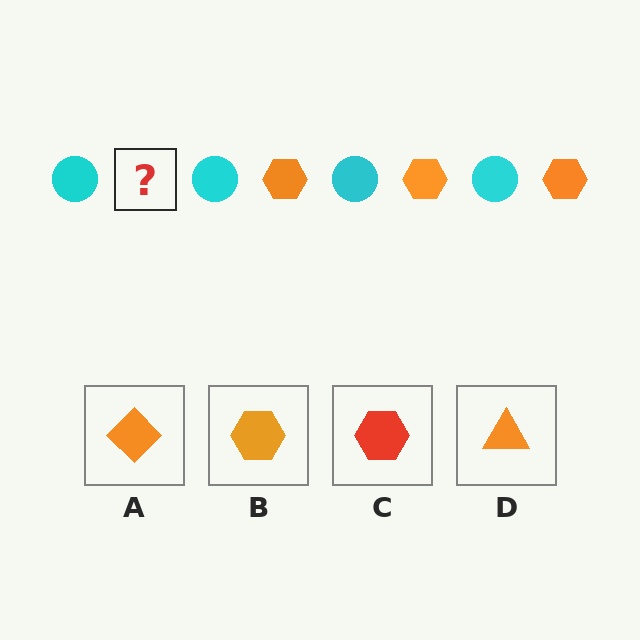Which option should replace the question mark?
Option B.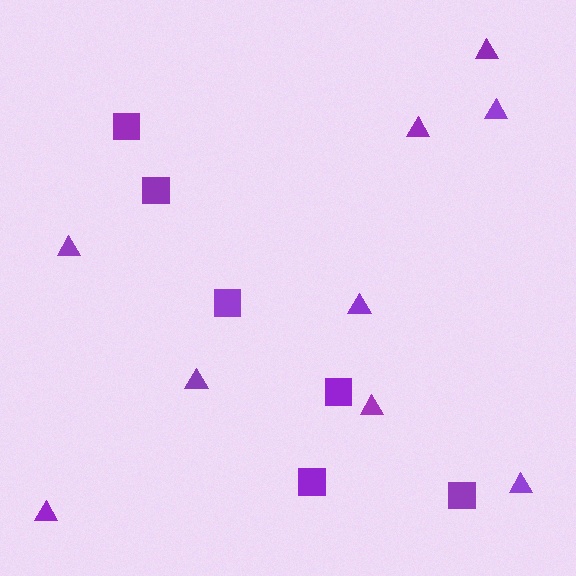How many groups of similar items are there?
There are 2 groups: one group of squares (6) and one group of triangles (9).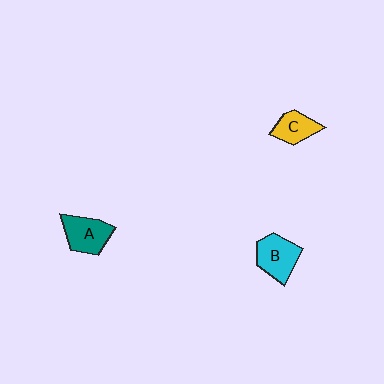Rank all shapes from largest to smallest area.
From largest to smallest: B (cyan), A (teal), C (yellow).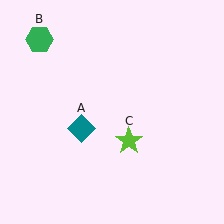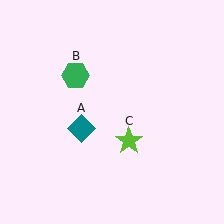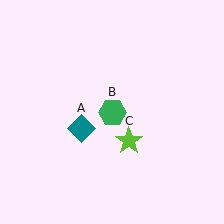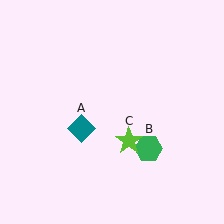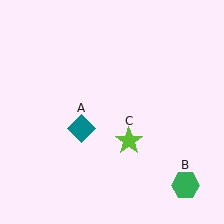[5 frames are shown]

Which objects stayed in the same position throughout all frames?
Teal diamond (object A) and lime star (object C) remained stationary.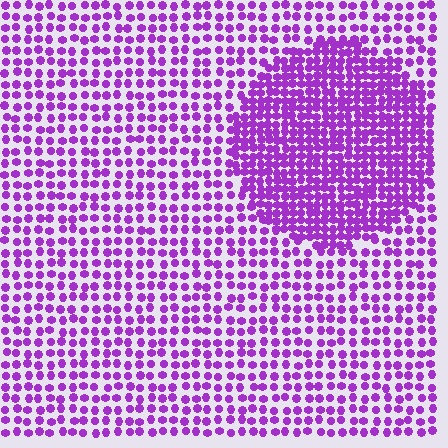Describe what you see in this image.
The image contains small purple elements arranged at two different densities. A circle-shaped region is visible where the elements are more densely packed than the surrounding area.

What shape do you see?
I see a circle.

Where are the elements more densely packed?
The elements are more densely packed inside the circle boundary.